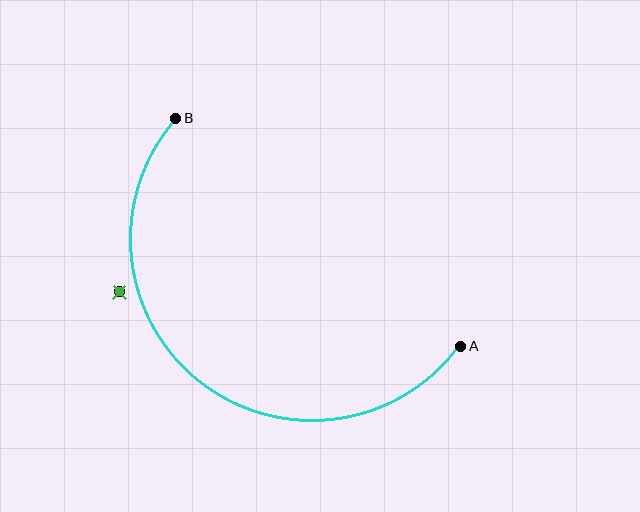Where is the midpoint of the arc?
The arc midpoint is the point on the curve farthest from the straight line joining A and B. It sits below and to the left of that line.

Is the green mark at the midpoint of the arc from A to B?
No — the green mark does not lie on the arc at all. It sits slightly outside the curve.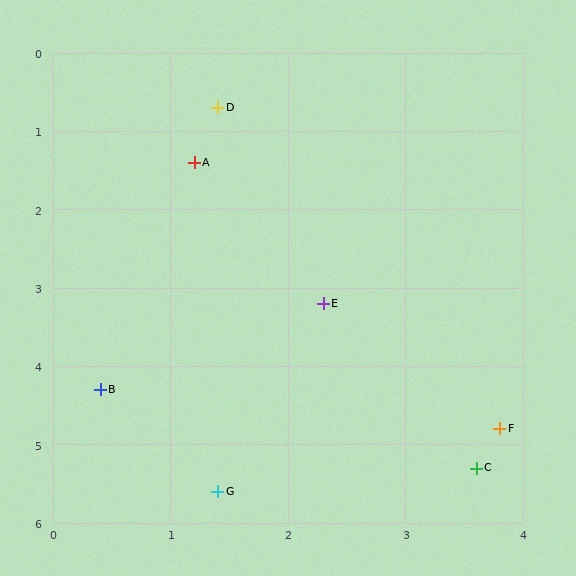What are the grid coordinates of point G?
Point G is at approximately (1.4, 5.6).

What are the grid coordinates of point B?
Point B is at approximately (0.4, 4.3).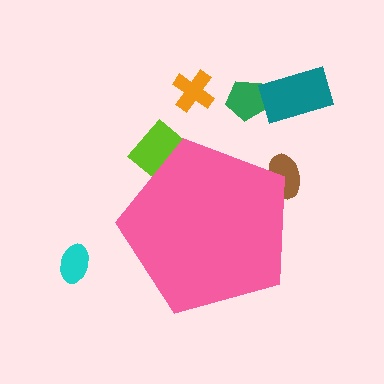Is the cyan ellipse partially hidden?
No, the cyan ellipse is fully visible.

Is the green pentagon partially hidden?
No, the green pentagon is fully visible.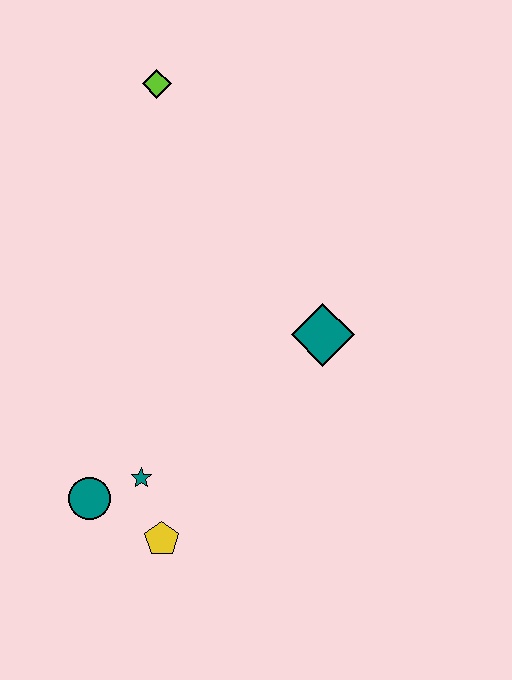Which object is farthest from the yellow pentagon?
The lime diamond is farthest from the yellow pentagon.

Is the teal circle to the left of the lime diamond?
Yes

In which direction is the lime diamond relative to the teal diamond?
The lime diamond is above the teal diamond.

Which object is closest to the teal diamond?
The teal star is closest to the teal diamond.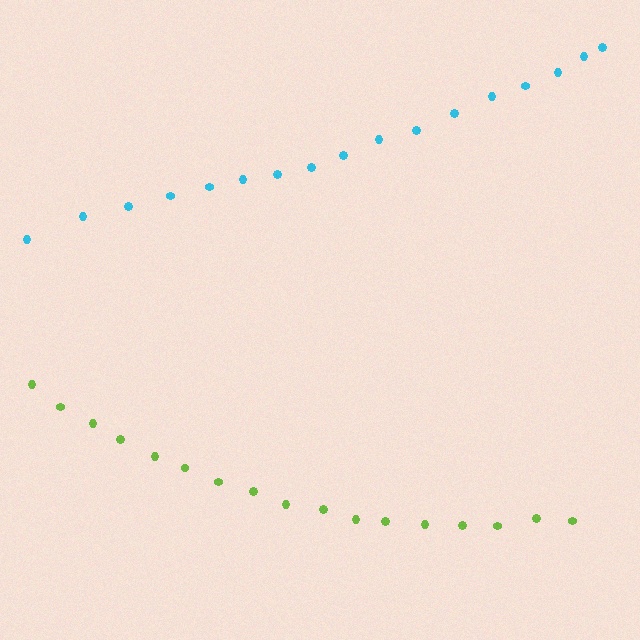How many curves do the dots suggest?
There are 2 distinct paths.